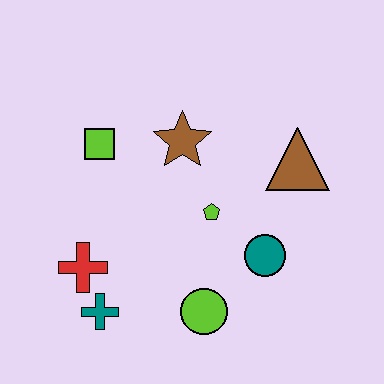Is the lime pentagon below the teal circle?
No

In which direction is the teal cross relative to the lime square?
The teal cross is below the lime square.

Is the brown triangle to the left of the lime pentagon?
No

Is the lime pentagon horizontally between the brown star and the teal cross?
No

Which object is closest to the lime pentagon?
The teal circle is closest to the lime pentagon.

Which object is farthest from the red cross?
The brown triangle is farthest from the red cross.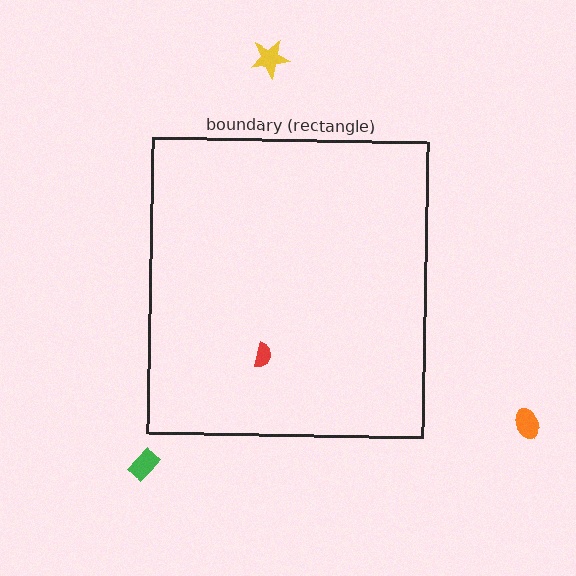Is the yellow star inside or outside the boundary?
Outside.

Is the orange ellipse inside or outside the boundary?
Outside.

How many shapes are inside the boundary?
1 inside, 3 outside.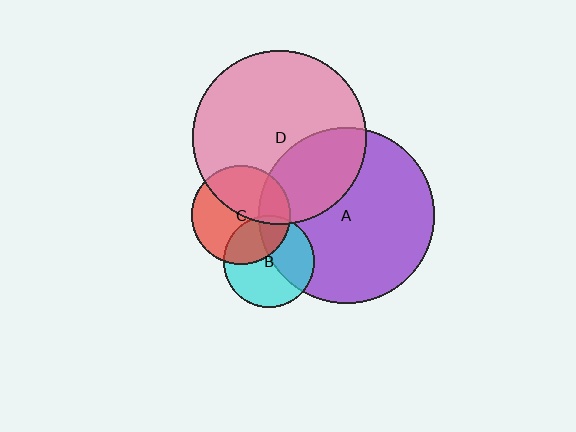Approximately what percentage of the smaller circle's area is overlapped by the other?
Approximately 35%.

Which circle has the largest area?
Circle A (purple).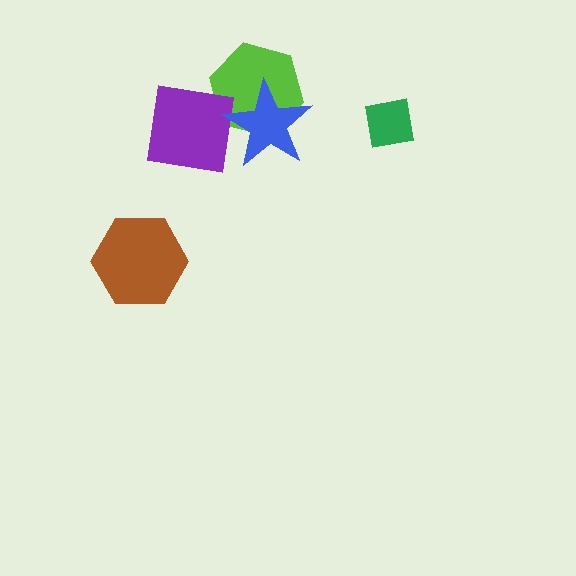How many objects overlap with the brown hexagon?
0 objects overlap with the brown hexagon.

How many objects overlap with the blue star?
1 object overlaps with the blue star.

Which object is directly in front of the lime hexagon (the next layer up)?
The purple square is directly in front of the lime hexagon.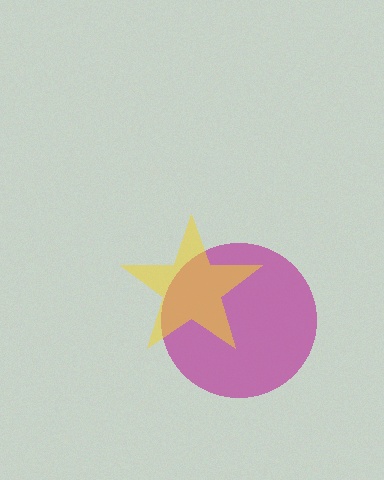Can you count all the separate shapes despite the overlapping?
Yes, there are 2 separate shapes.